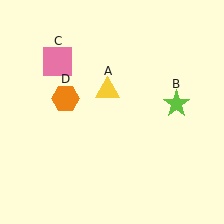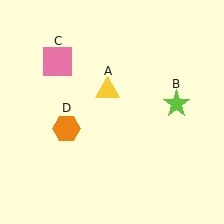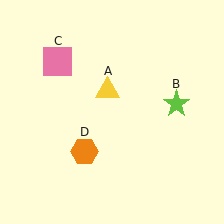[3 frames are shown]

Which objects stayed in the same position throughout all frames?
Yellow triangle (object A) and lime star (object B) and pink square (object C) remained stationary.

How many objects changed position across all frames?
1 object changed position: orange hexagon (object D).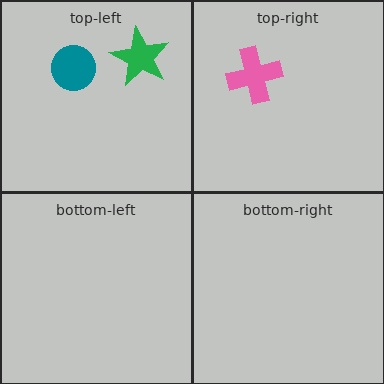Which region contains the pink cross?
The top-right region.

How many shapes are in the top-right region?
1.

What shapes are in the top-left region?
The teal circle, the green star.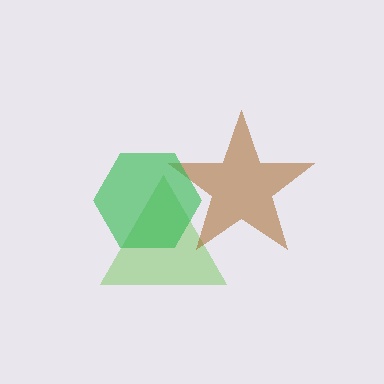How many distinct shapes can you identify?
There are 3 distinct shapes: a lime triangle, a brown star, a green hexagon.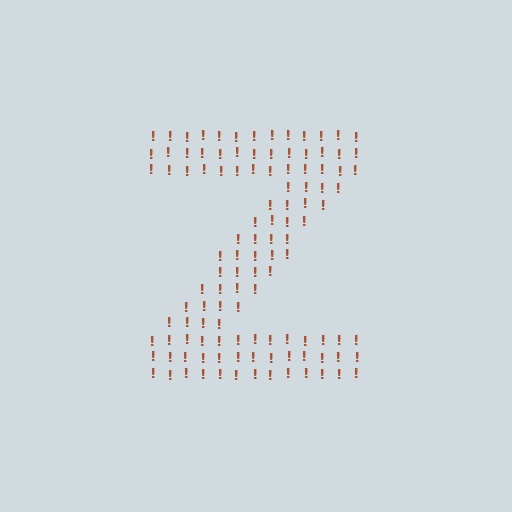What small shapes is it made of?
It is made of small exclamation marks.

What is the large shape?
The large shape is the letter Z.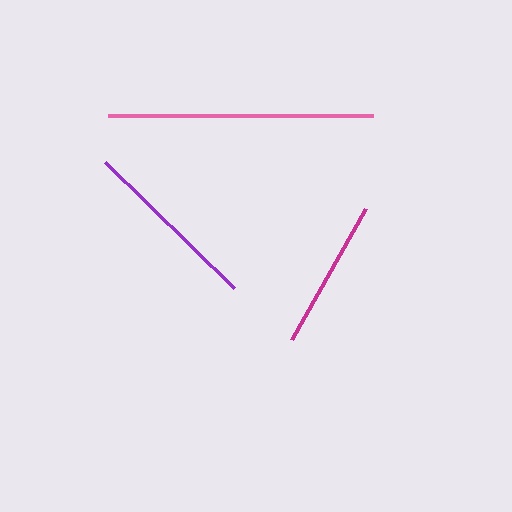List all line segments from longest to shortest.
From longest to shortest: pink, purple, magenta.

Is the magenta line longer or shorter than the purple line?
The purple line is longer than the magenta line.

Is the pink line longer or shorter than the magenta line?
The pink line is longer than the magenta line.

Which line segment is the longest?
The pink line is the longest at approximately 264 pixels.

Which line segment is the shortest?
The magenta line is the shortest at approximately 150 pixels.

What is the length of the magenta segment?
The magenta segment is approximately 150 pixels long.